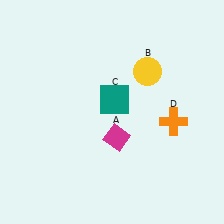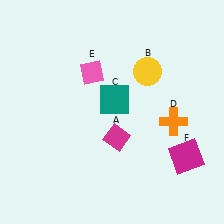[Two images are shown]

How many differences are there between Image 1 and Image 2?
There are 2 differences between the two images.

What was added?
A pink diamond (E), a magenta square (F) were added in Image 2.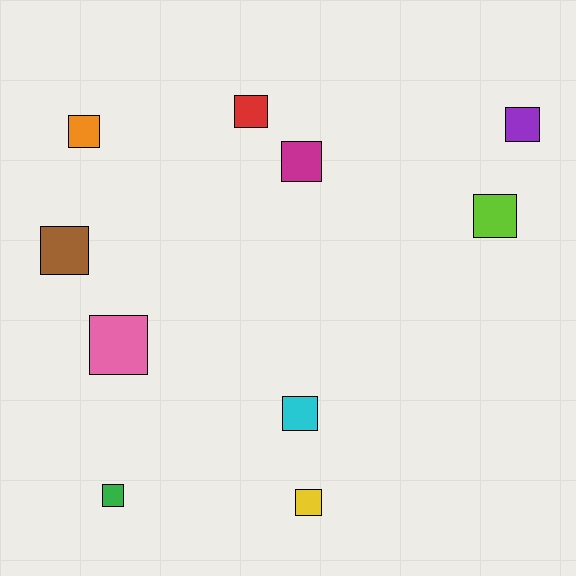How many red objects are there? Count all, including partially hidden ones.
There is 1 red object.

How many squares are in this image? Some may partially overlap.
There are 10 squares.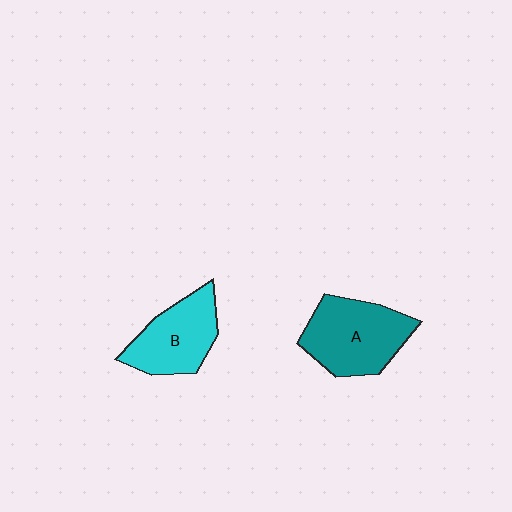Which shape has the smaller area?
Shape B (cyan).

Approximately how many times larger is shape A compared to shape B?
Approximately 1.2 times.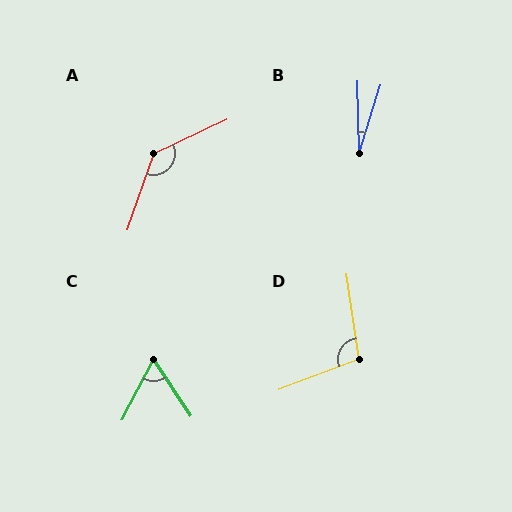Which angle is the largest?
A, at approximately 134 degrees.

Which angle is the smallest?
B, at approximately 19 degrees.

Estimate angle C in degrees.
Approximately 61 degrees.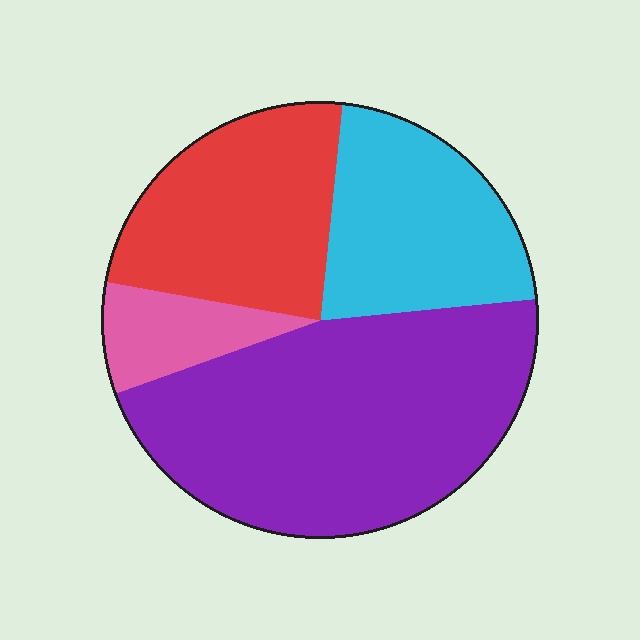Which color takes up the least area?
Pink, at roughly 10%.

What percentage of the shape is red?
Red takes up between a sixth and a third of the shape.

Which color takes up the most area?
Purple, at roughly 45%.